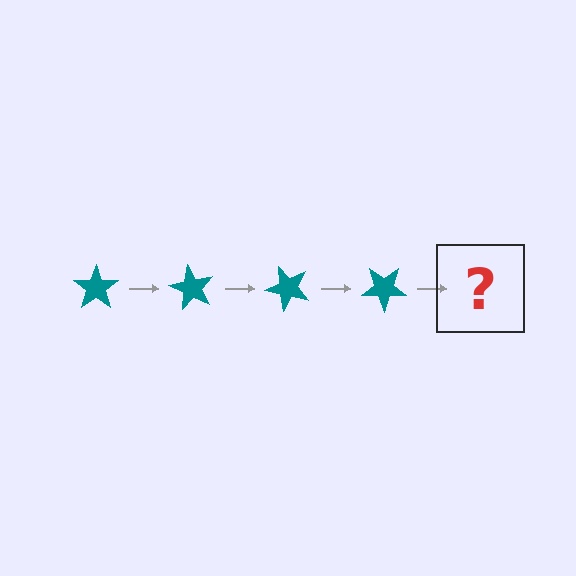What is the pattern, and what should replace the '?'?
The pattern is that the star rotates 60 degrees each step. The '?' should be a teal star rotated 240 degrees.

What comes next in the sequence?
The next element should be a teal star rotated 240 degrees.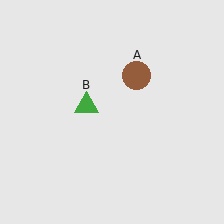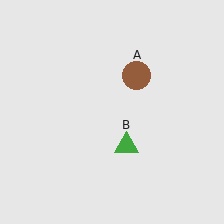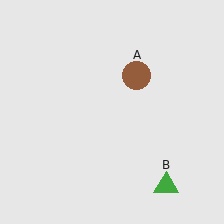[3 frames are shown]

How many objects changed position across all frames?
1 object changed position: green triangle (object B).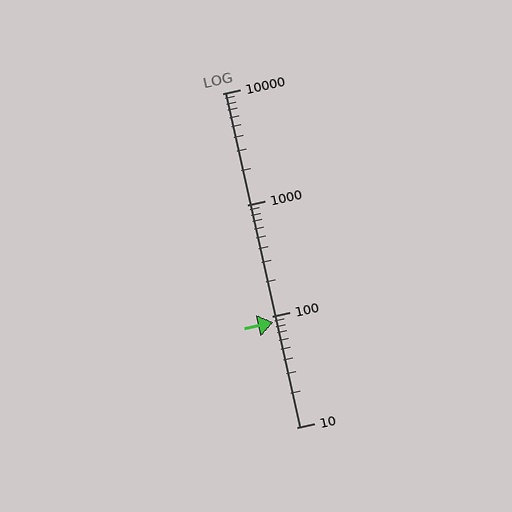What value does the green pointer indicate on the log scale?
The pointer indicates approximately 88.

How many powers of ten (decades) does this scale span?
The scale spans 3 decades, from 10 to 10000.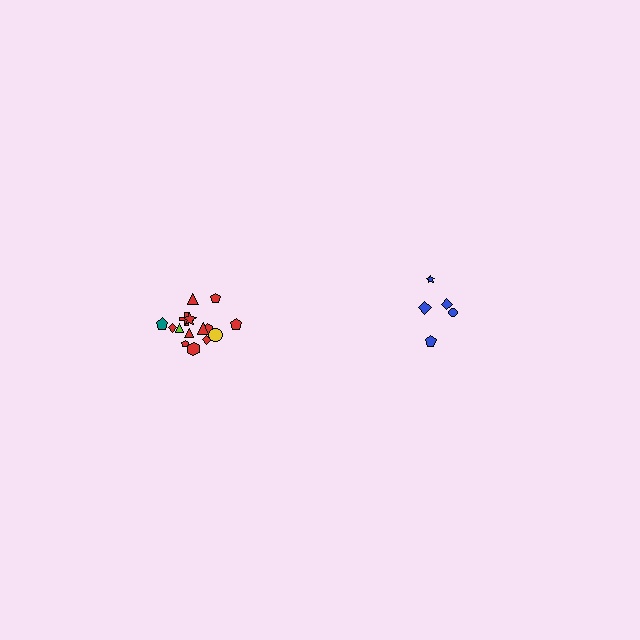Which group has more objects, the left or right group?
The left group.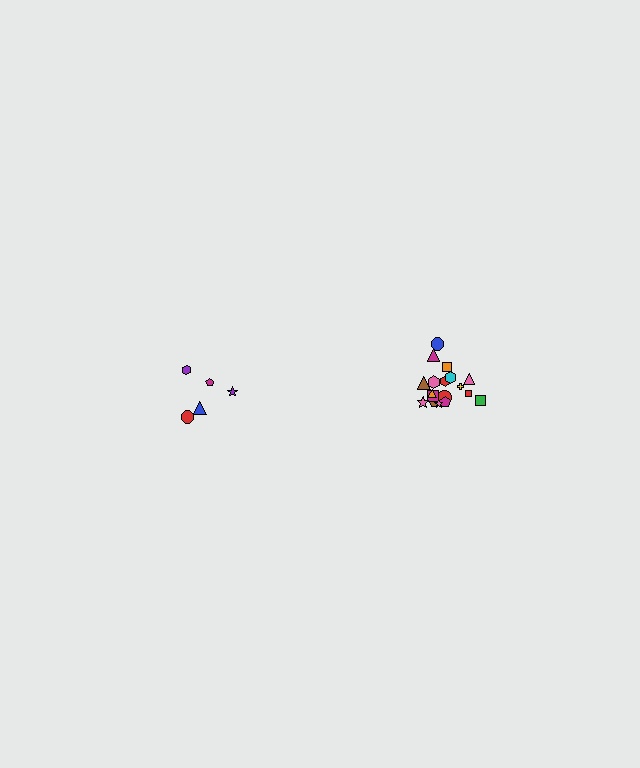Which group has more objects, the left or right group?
The right group.